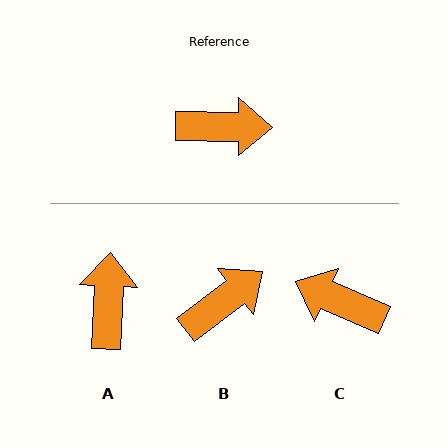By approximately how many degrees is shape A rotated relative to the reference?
Approximately 88 degrees counter-clockwise.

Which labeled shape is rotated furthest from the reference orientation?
C, about 157 degrees away.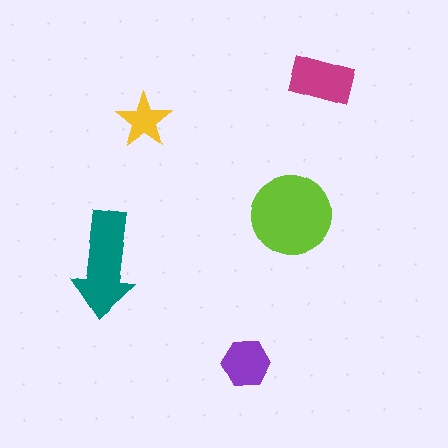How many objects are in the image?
There are 5 objects in the image.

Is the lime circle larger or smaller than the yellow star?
Larger.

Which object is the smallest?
The yellow star.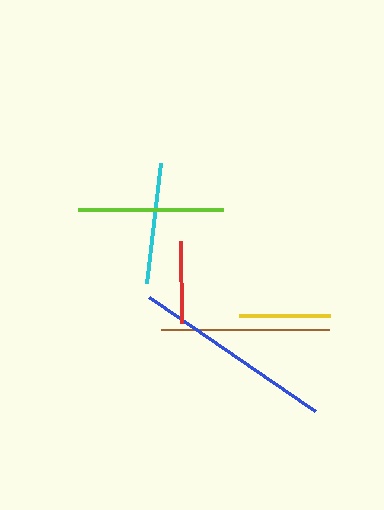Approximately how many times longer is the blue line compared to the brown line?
The blue line is approximately 1.2 times the length of the brown line.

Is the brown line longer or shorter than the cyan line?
The brown line is longer than the cyan line.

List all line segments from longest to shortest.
From longest to shortest: blue, brown, lime, cyan, yellow, red.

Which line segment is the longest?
The blue line is the longest at approximately 201 pixels.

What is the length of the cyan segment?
The cyan segment is approximately 121 pixels long.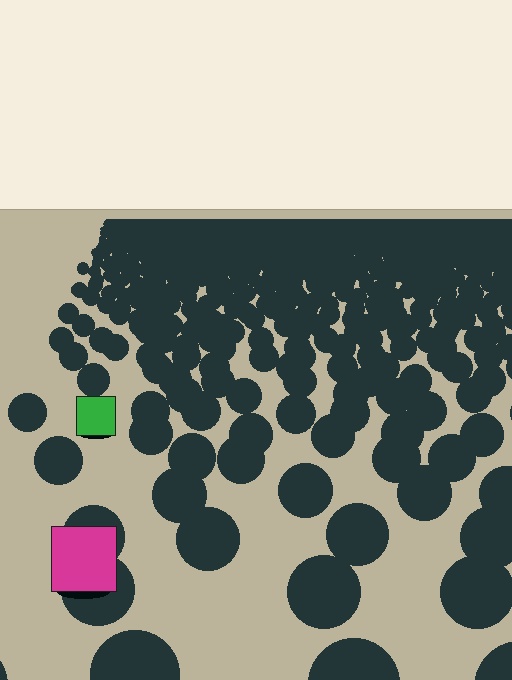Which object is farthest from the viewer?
The green square is farthest from the viewer. It appears smaller and the ground texture around it is denser.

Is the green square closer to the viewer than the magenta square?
No. The magenta square is closer — you can tell from the texture gradient: the ground texture is coarser near it.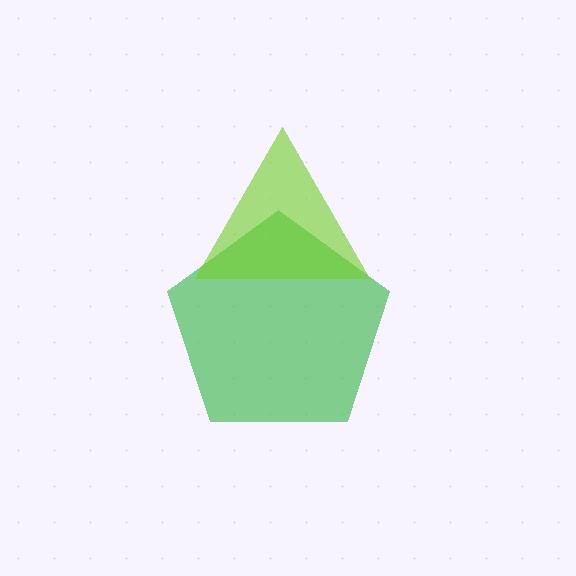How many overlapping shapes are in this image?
There are 2 overlapping shapes in the image.